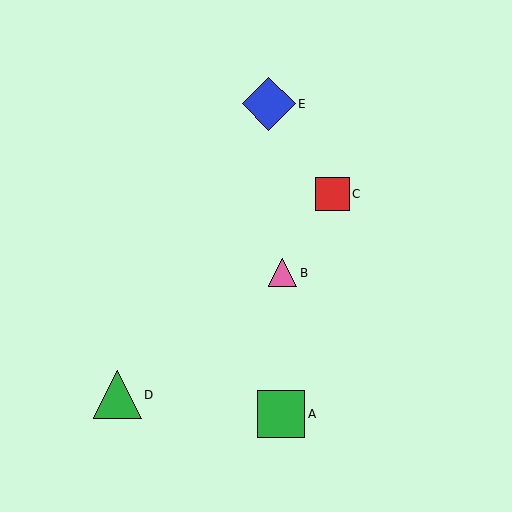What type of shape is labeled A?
Shape A is a green square.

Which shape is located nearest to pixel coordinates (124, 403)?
The green triangle (labeled D) at (117, 395) is nearest to that location.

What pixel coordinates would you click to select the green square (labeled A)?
Click at (281, 414) to select the green square A.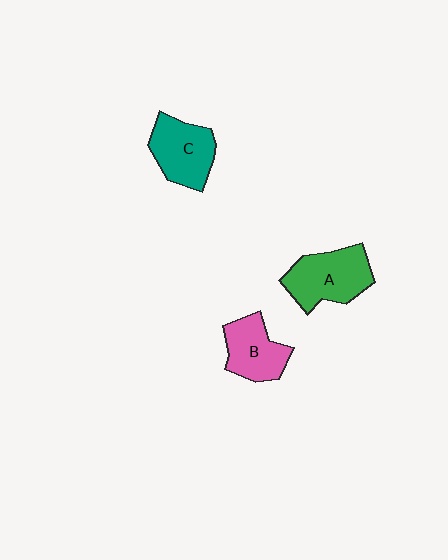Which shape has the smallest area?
Shape B (pink).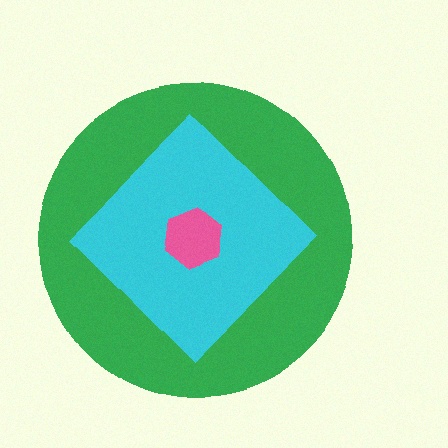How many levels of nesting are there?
3.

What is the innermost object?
The pink hexagon.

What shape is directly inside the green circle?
The cyan diamond.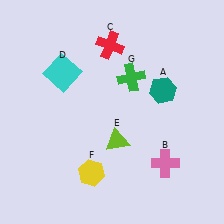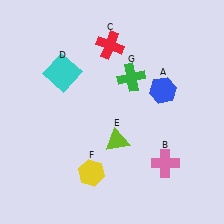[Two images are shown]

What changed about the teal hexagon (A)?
In Image 1, A is teal. In Image 2, it changed to blue.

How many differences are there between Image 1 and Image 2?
There is 1 difference between the two images.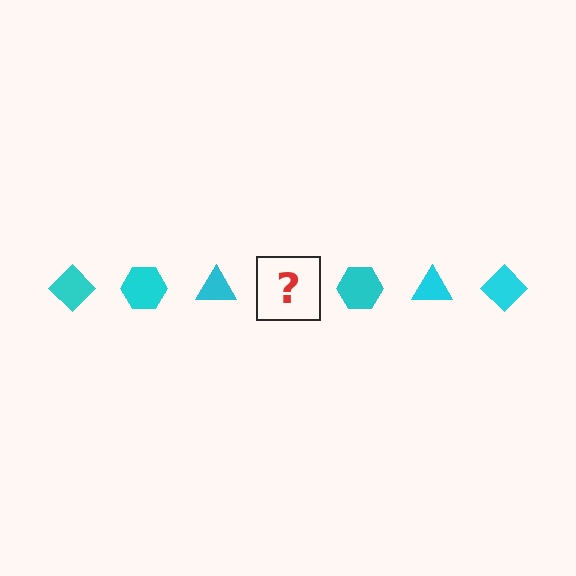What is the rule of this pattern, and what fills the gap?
The rule is that the pattern cycles through diamond, hexagon, triangle shapes in cyan. The gap should be filled with a cyan diamond.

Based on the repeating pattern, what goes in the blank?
The blank should be a cyan diamond.